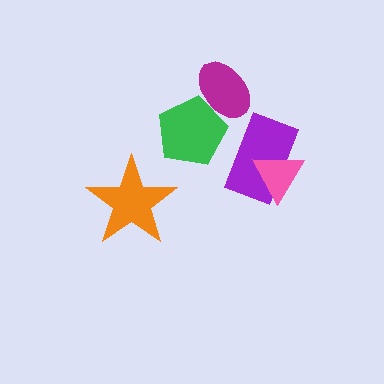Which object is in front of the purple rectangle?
The pink triangle is in front of the purple rectangle.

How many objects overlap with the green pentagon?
1 object overlaps with the green pentagon.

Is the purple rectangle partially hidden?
Yes, it is partially covered by another shape.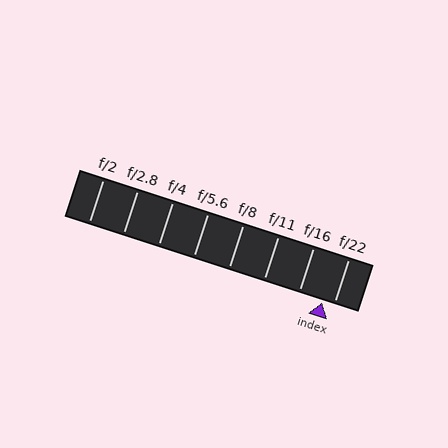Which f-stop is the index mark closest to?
The index mark is closest to f/22.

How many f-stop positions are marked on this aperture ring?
There are 8 f-stop positions marked.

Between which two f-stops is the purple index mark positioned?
The index mark is between f/16 and f/22.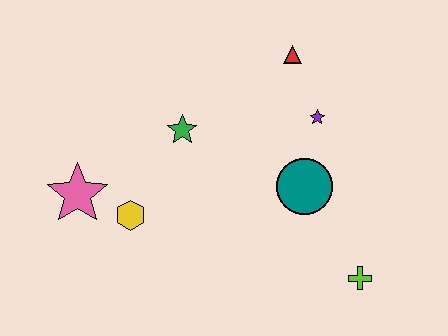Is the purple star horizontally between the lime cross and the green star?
Yes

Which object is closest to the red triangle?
The purple star is closest to the red triangle.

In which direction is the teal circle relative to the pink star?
The teal circle is to the right of the pink star.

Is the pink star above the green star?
No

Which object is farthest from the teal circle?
The pink star is farthest from the teal circle.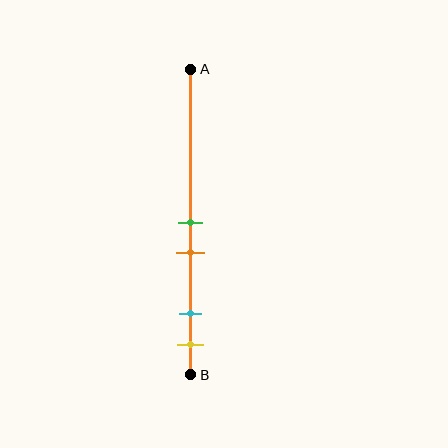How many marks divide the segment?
There are 4 marks dividing the segment.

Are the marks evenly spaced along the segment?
No, the marks are not evenly spaced.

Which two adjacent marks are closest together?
The green and orange marks are the closest adjacent pair.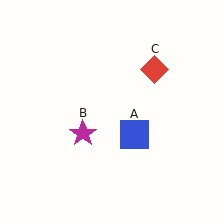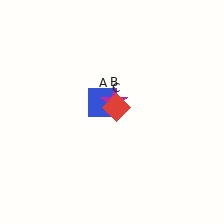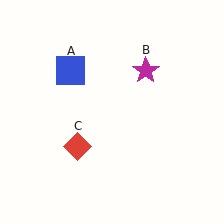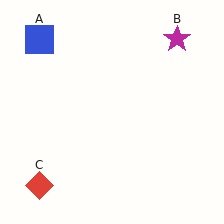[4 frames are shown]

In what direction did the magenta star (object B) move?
The magenta star (object B) moved up and to the right.